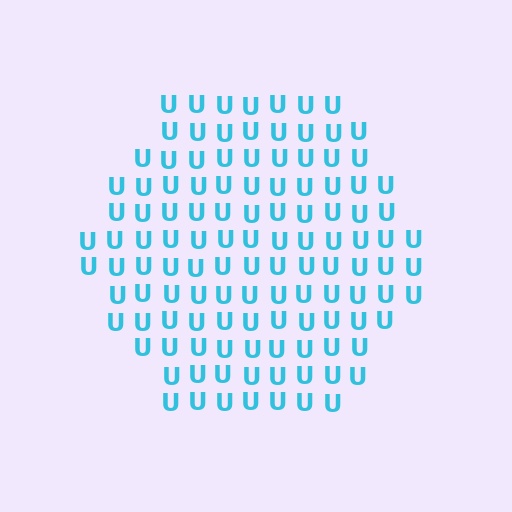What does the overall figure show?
The overall figure shows a hexagon.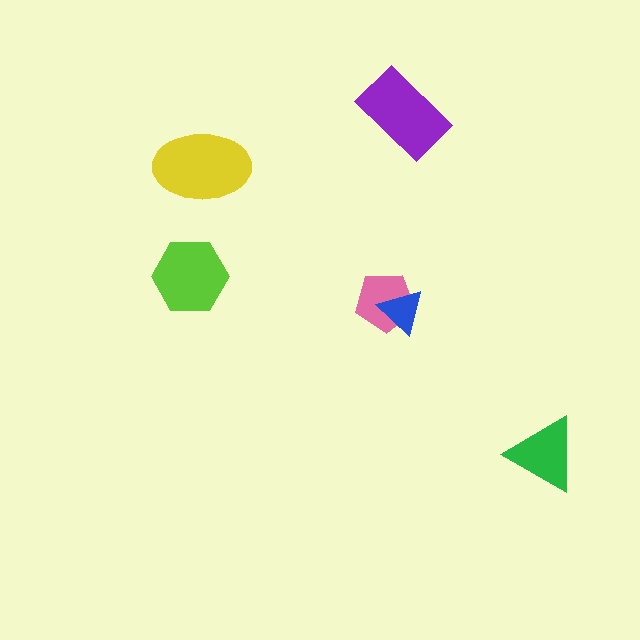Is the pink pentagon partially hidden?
Yes, it is partially covered by another shape.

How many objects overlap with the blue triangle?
1 object overlaps with the blue triangle.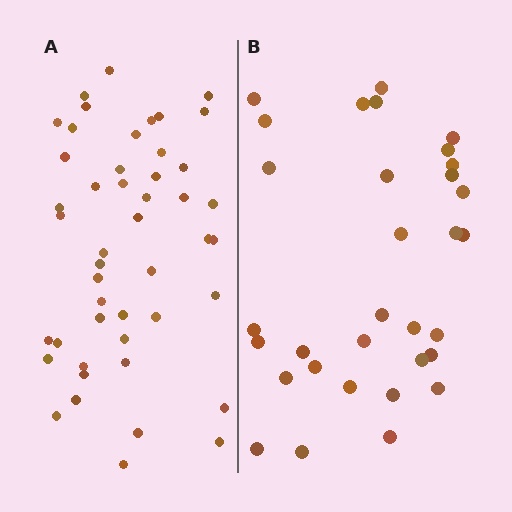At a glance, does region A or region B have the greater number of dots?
Region A (the left region) has more dots.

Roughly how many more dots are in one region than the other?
Region A has approximately 15 more dots than region B.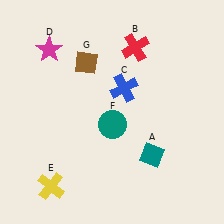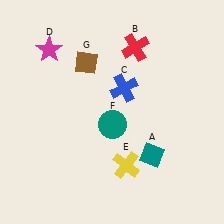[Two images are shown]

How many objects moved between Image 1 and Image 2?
1 object moved between the two images.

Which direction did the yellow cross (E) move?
The yellow cross (E) moved right.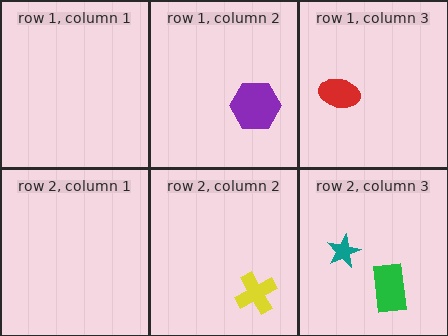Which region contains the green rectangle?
The row 2, column 3 region.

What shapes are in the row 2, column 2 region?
The yellow cross.